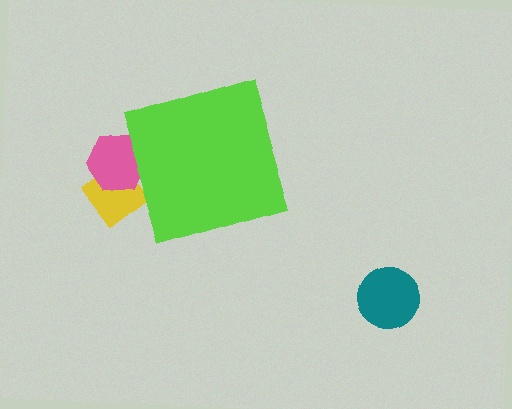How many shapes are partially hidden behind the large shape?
2 shapes are partially hidden.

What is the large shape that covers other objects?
A lime diamond.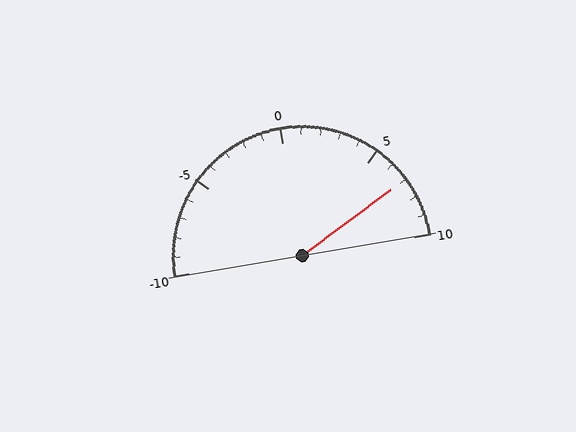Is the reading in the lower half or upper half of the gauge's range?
The reading is in the upper half of the range (-10 to 10).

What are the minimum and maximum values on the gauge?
The gauge ranges from -10 to 10.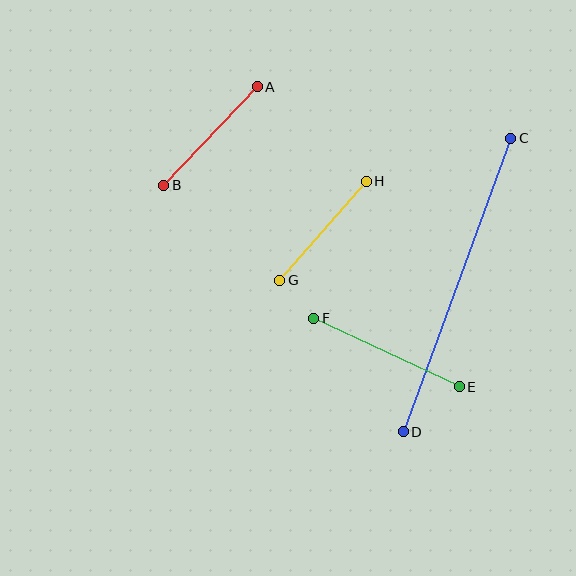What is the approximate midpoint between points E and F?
The midpoint is at approximately (387, 353) pixels.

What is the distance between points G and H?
The distance is approximately 132 pixels.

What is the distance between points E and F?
The distance is approximately 161 pixels.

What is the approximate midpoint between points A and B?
The midpoint is at approximately (211, 136) pixels.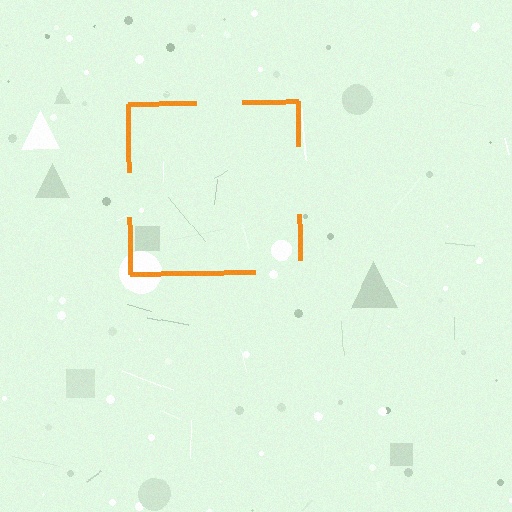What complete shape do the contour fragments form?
The contour fragments form a square.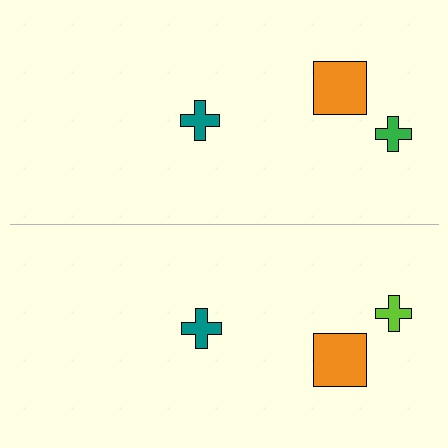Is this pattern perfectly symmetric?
No, the pattern is not perfectly symmetric. The lime cross on the bottom side breaks the symmetry — its mirror counterpart is green.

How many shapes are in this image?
There are 6 shapes in this image.